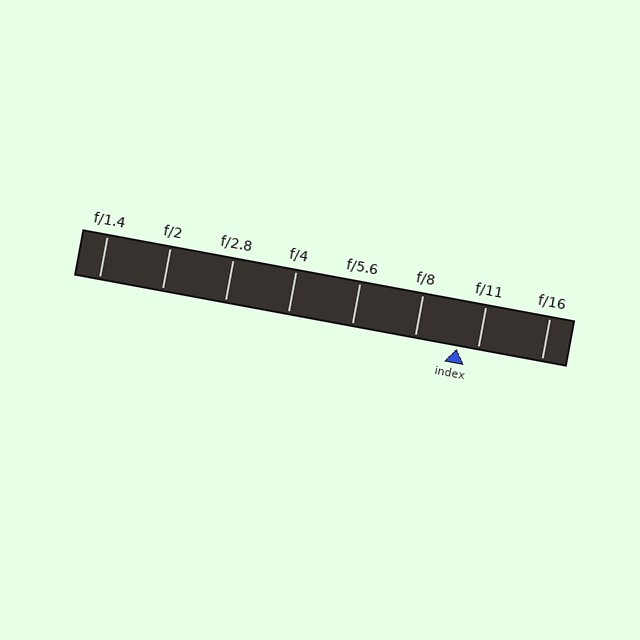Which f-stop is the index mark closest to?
The index mark is closest to f/11.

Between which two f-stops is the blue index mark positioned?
The index mark is between f/8 and f/11.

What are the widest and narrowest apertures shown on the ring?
The widest aperture shown is f/1.4 and the narrowest is f/16.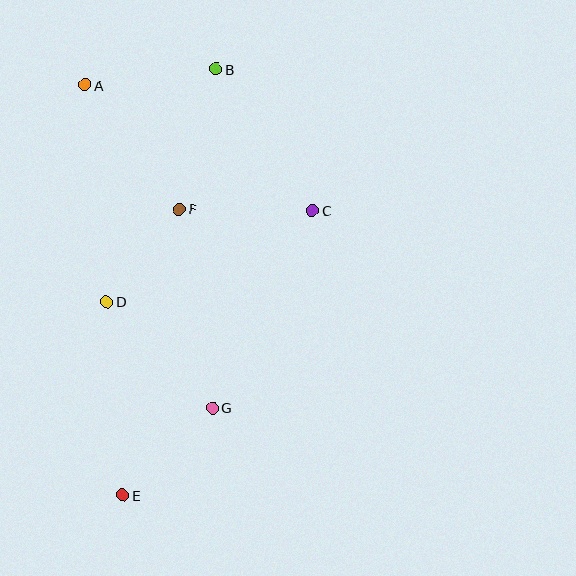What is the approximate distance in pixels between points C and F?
The distance between C and F is approximately 134 pixels.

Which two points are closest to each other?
Points D and F are closest to each other.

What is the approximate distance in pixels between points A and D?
The distance between A and D is approximately 218 pixels.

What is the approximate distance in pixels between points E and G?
The distance between E and G is approximately 125 pixels.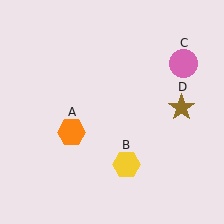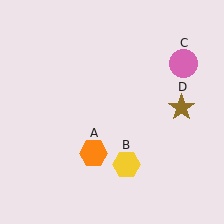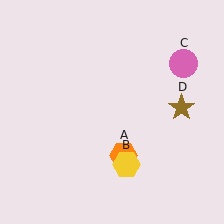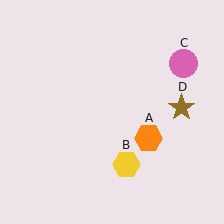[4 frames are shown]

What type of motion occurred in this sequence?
The orange hexagon (object A) rotated counterclockwise around the center of the scene.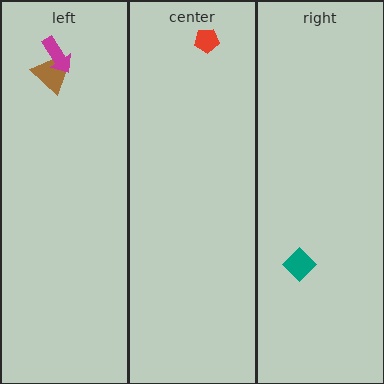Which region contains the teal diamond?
The right region.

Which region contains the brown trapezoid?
The left region.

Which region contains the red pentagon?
The center region.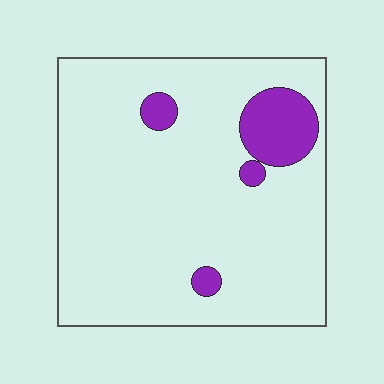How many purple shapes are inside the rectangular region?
4.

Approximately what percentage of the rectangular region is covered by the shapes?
Approximately 10%.